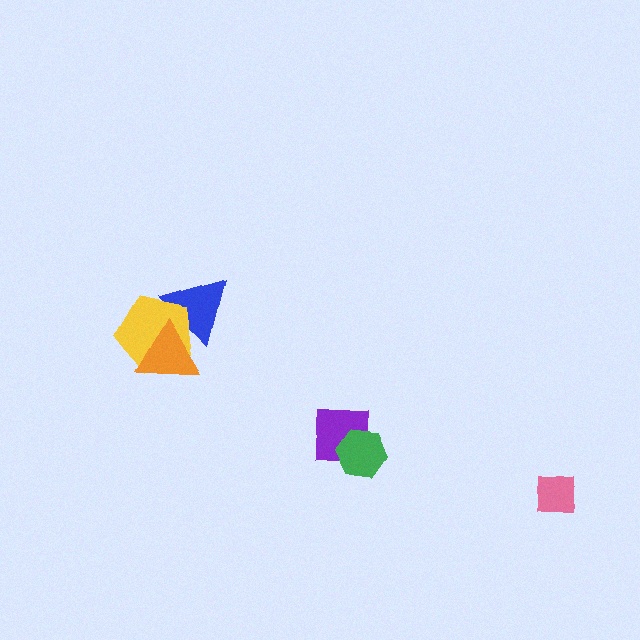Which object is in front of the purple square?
The green hexagon is in front of the purple square.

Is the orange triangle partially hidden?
No, no other shape covers it.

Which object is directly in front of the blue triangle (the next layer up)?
The yellow pentagon is directly in front of the blue triangle.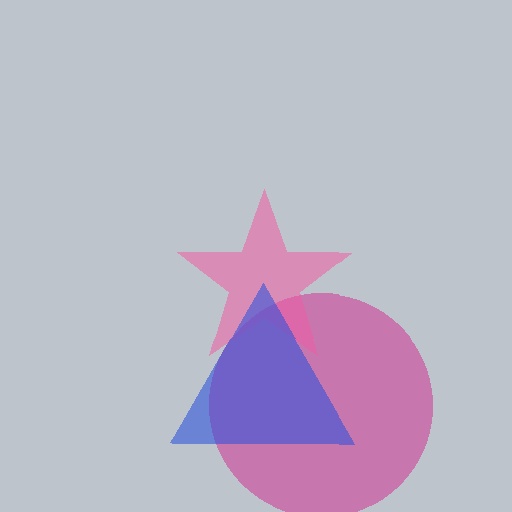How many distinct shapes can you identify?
There are 3 distinct shapes: a magenta circle, a pink star, a blue triangle.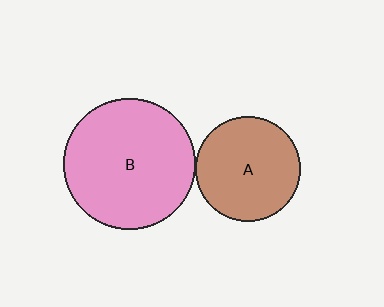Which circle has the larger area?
Circle B (pink).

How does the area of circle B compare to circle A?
Approximately 1.6 times.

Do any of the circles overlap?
No, none of the circles overlap.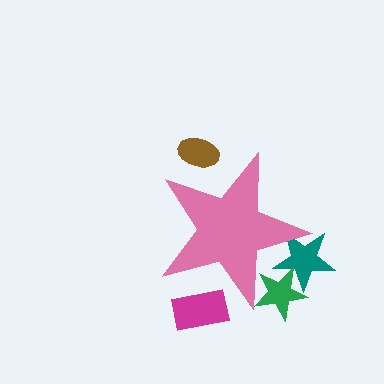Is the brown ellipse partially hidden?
Yes, the brown ellipse is partially hidden behind the pink star.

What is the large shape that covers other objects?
A pink star.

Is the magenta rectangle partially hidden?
Yes, the magenta rectangle is partially hidden behind the pink star.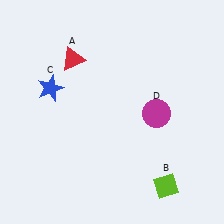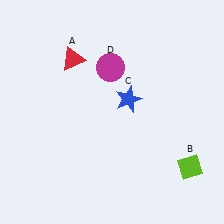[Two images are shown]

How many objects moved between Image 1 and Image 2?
3 objects moved between the two images.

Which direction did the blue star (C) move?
The blue star (C) moved right.